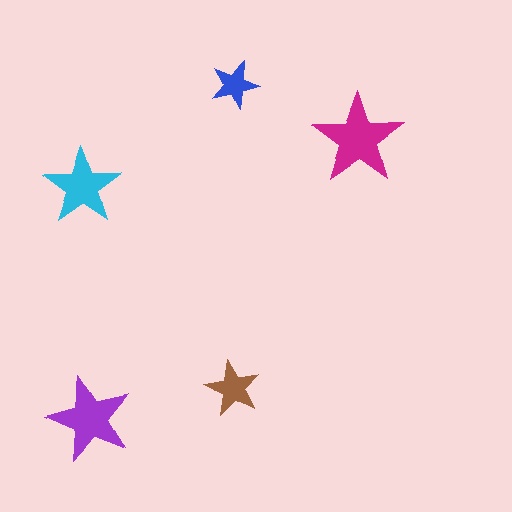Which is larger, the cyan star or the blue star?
The cyan one.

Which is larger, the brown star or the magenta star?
The magenta one.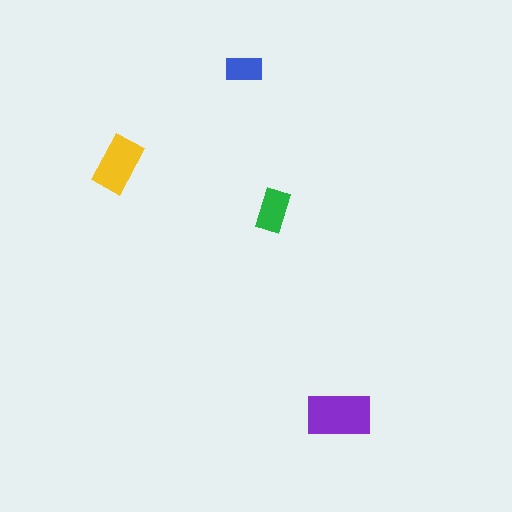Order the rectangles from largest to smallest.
the purple one, the yellow one, the green one, the blue one.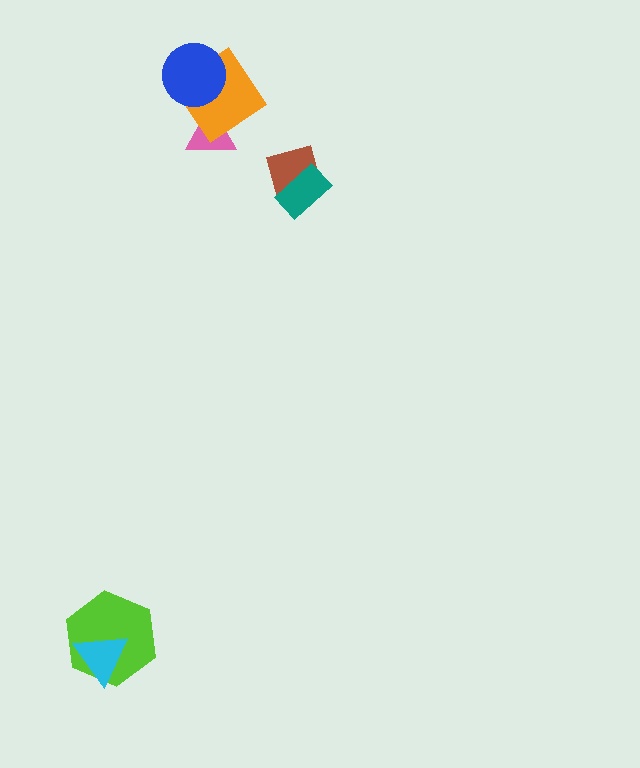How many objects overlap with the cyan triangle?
1 object overlaps with the cyan triangle.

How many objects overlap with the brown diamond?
1 object overlaps with the brown diamond.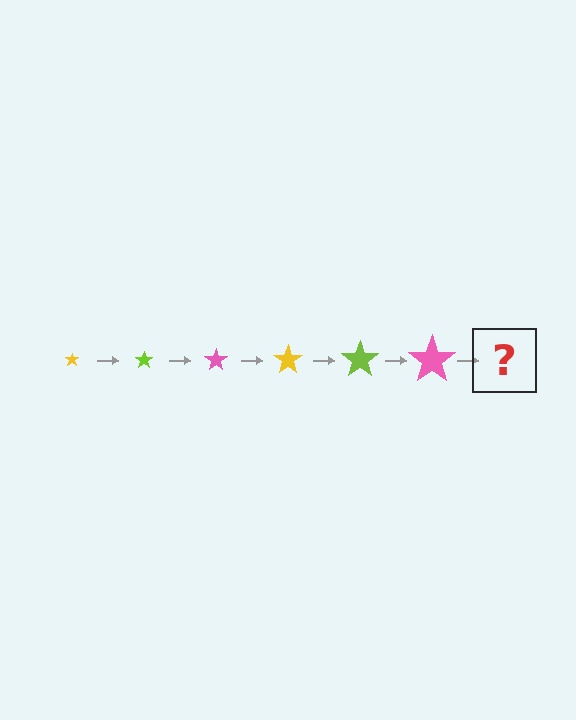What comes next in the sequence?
The next element should be a yellow star, larger than the previous one.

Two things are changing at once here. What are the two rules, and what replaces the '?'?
The two rules are that the star grows larger each step and the color cycles through yellow, lime, and pink. The '?' should be a yellow star, larger than the previous one.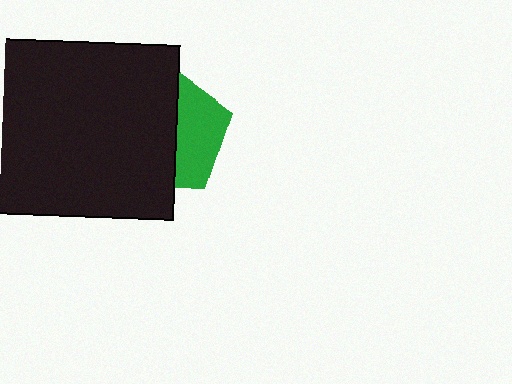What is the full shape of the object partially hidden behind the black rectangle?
The partially hidden object is a green pentagon.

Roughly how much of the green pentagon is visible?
A small part of it is visible (roughly 38%).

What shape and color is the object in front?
The object in front is a black rectangle.